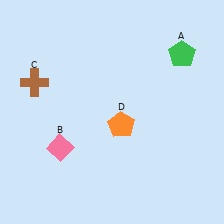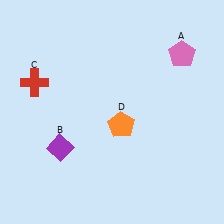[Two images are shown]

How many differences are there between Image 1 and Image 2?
There are 3 differences between the two images.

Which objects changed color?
A changed from green to pink. B changed from pink to purple. C changed from brown to red.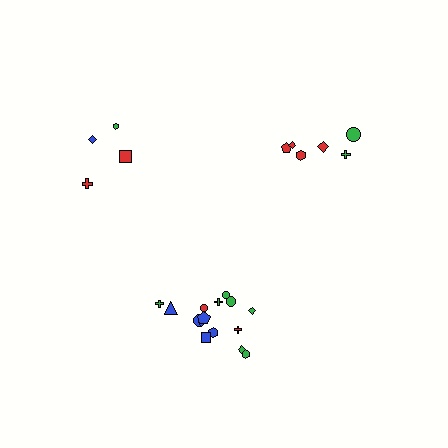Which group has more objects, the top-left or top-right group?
The top-right group.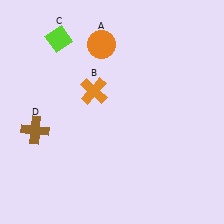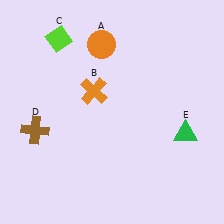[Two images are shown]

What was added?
A green triangle (E) was added in Image 2.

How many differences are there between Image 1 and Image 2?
There is 1 difference between the two images.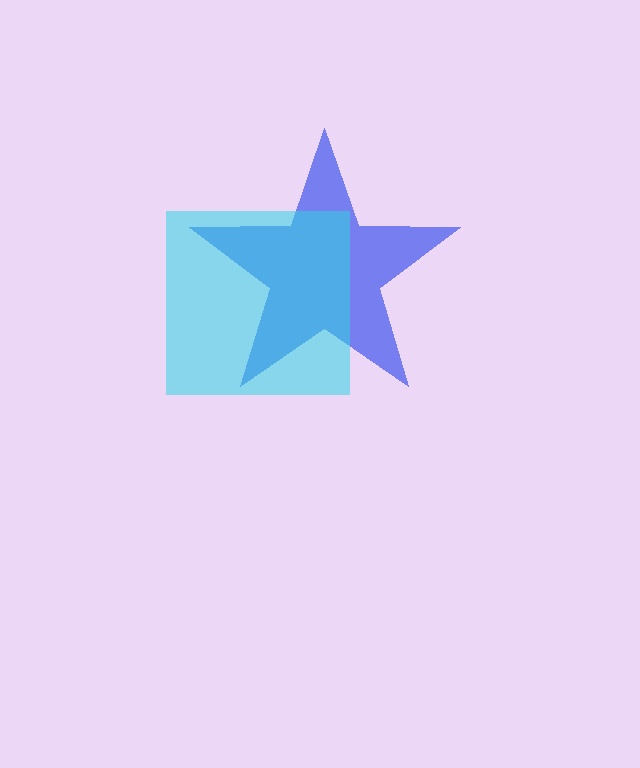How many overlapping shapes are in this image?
There are 2 overlapping shapes in the image.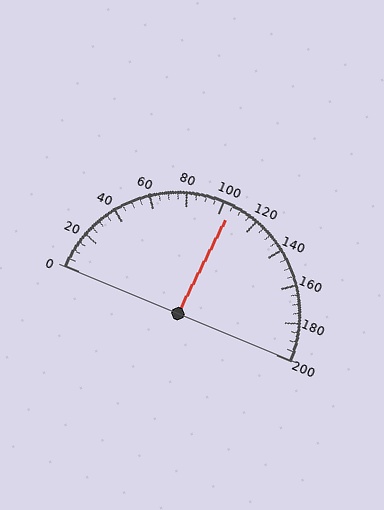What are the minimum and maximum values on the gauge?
The gauge ranges from 0 to 200.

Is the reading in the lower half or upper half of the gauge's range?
The reading is in the upper half of the range (0 to 200).